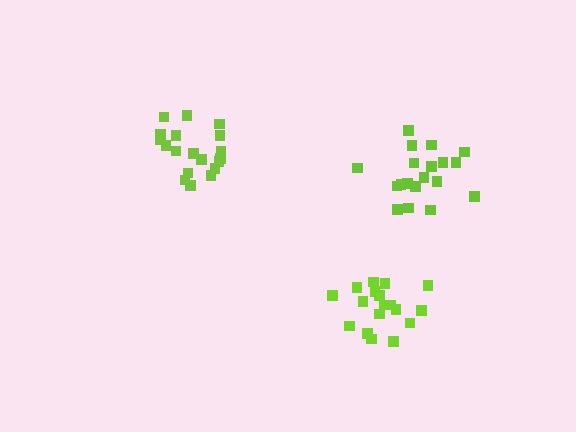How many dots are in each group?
Group 1: 19 dots, Group 2: 19 dots, Group 3: 19 dots (57 total).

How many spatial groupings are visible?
There are 3 spatial groupings.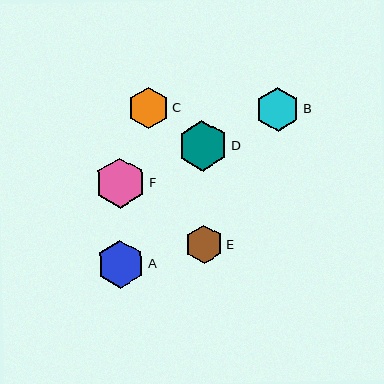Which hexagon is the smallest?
Hexagon E is the smallest with a size of approximately 39 pixels.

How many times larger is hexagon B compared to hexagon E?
Hexagon B is approximately 1.1 times the size of hexagon E.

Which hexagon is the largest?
Hexagon D is the largest with a size of approximately 50 pixels.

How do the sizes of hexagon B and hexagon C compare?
Hexagon B and hexagon C are approximately the same size.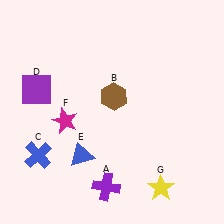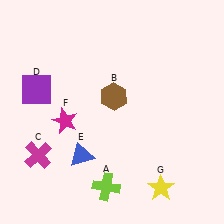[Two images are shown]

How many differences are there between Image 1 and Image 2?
There are 2 differences between the two images.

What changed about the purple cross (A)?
In Image 1, A is purple. In Image 2, it changed to lime.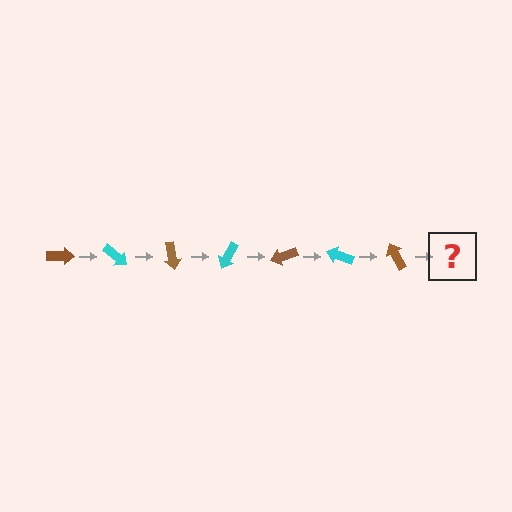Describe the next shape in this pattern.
It should be a cyan arrow, rotated 280 degrees from the start.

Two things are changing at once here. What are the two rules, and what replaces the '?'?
The two rules are that it rotates 40 degrees each step and the color cycles through brown and cyan. The '?' should be a cyan arrow, rotated 280 degrees from the start.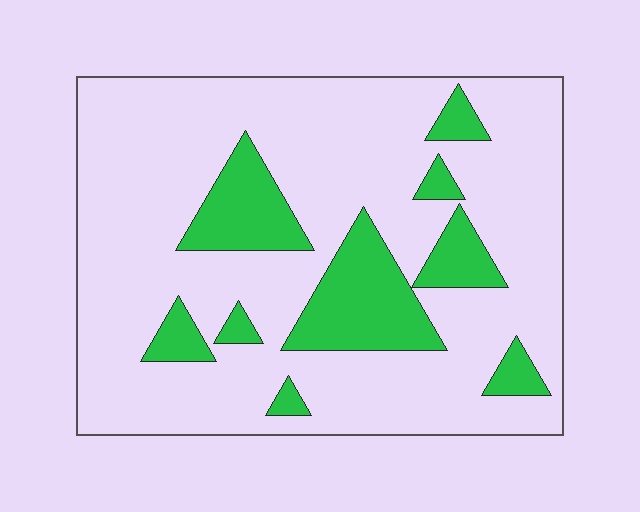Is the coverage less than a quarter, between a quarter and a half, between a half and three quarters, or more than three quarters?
Less than a quarter.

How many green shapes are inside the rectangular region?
9.